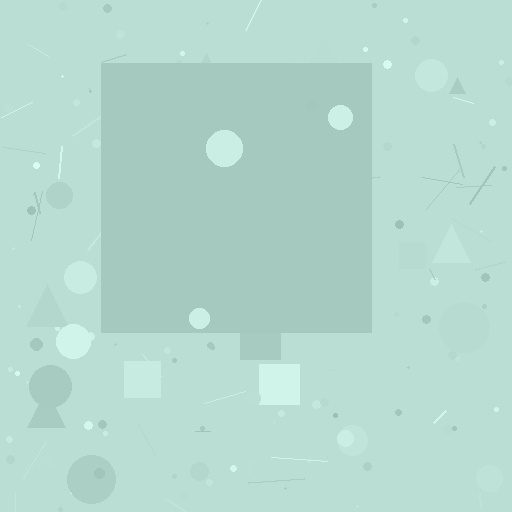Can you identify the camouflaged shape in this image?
The camouflaged shape is a square.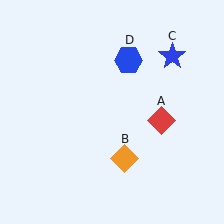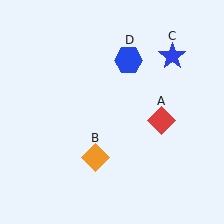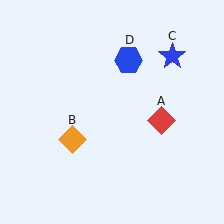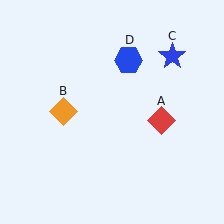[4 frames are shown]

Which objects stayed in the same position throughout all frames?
Red diamond (object A) and blue star (object C) and blue hexagon (object D) remained stationary.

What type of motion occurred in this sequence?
The orange diamond (object B) rotated clockwise around the center of the scene.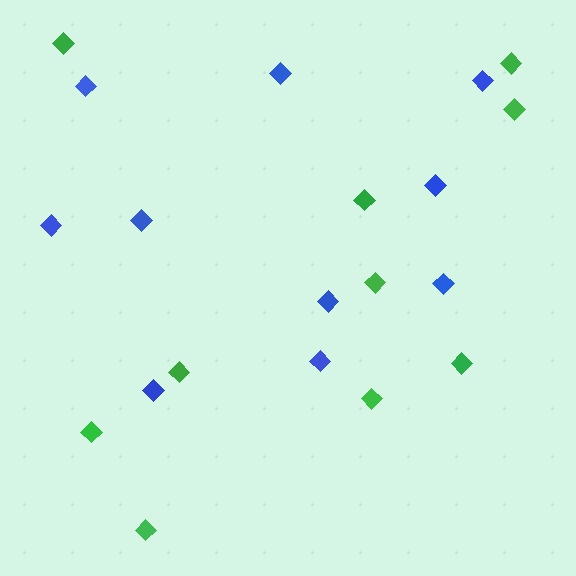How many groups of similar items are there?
There are 2 groups: one group of blue diamonds (10) and one group of green diamonds (10).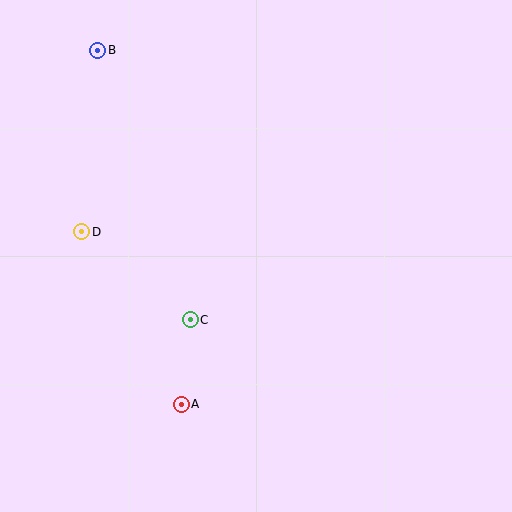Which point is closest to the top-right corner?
Point B is closest to the top-right corner.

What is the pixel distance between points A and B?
The distance between A and B is 364 pixels.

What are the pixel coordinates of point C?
Point C is at (190, 320).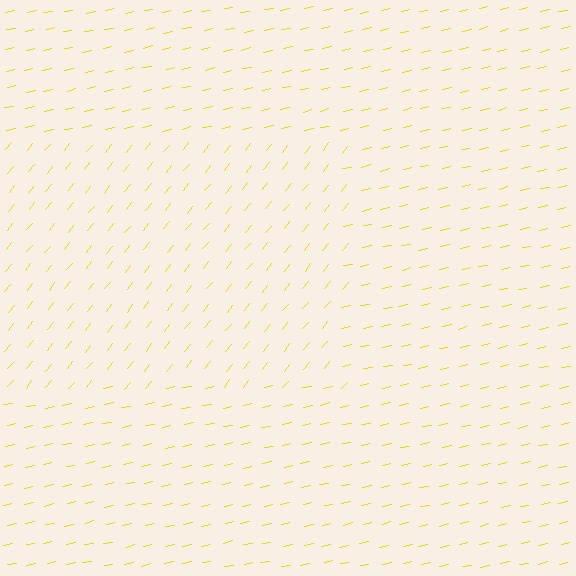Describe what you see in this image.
The image is filled with small yellow line segments. A rectangle region in the image has lines oriented differently from the surrounding lines, creating a visible texture boundary.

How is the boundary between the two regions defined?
The boundary is defined purely by a change in line orientation (approximately 39 degrees difference). All lines are the same color and thickness.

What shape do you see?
I see a rectangle.